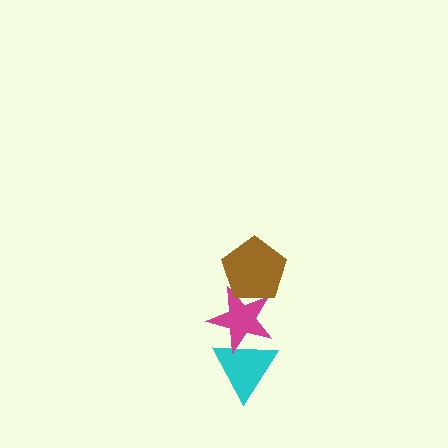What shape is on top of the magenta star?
The brown pentagon is on top of the magenta star.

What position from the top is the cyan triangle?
The cyan triangle is 3rd from the top.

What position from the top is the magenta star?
The magenta star is 2nd from the top.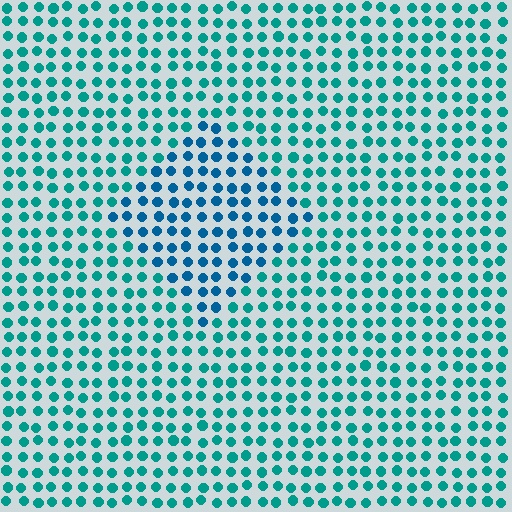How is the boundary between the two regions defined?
The boundary is defined purely by a slight shift in hue (about 28 degrees). Spacing, size, and orientation are identical on both sides.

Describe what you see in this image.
The image is filled with small teal elements in a uniform arrangement. A diamond-shaped region is visible where the elements are tinted to a slightly different hue, forming a subtle color boundary.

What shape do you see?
I see a diamond.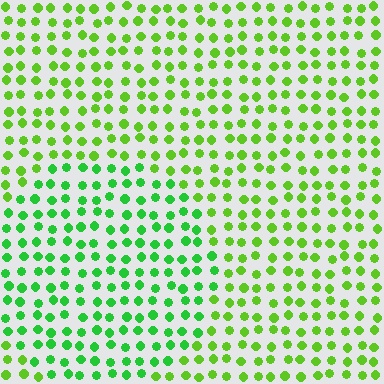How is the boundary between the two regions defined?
The boundary is defined purely by a slight shift in hue (about 28 degrees). Spacing, size, and orientation are identical on both sides.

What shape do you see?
I see a circle.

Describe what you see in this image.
The image is filled with small lime elements in a uniform arrangement. A circle-shaped region is visible where the elements are tinted to a slightly different hue, forming a subtle color boundary.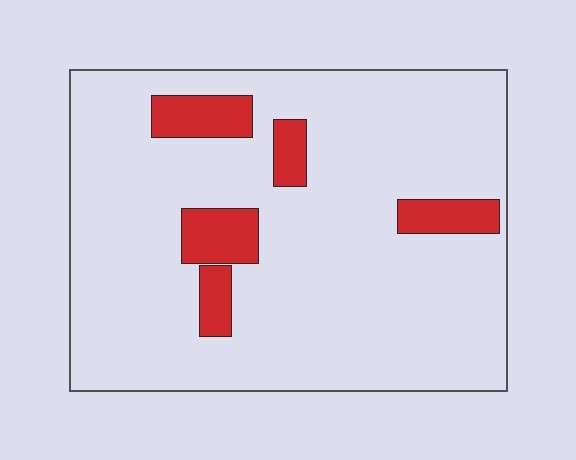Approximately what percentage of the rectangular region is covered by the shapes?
Approximately 10%.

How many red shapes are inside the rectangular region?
5.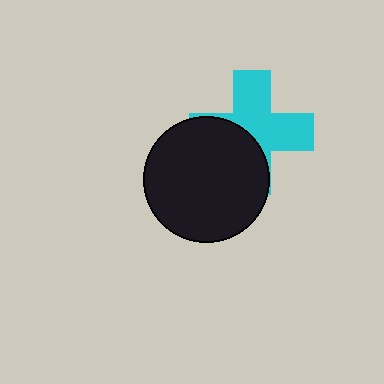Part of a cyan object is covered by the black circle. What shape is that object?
It is a cross.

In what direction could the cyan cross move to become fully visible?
The cyan cross could move toward the upper-right. That would shift it out from behind the black circle entirely.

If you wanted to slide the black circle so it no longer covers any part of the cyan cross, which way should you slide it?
Slide it toward the lower-left — that is the most direct way to separate the two shapes.